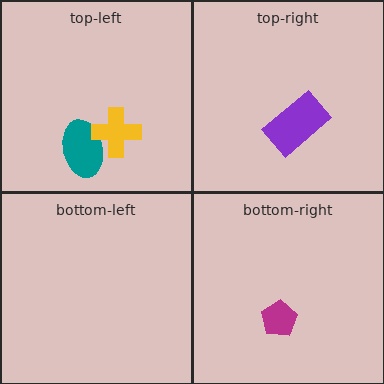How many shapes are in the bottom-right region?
1.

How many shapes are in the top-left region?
2.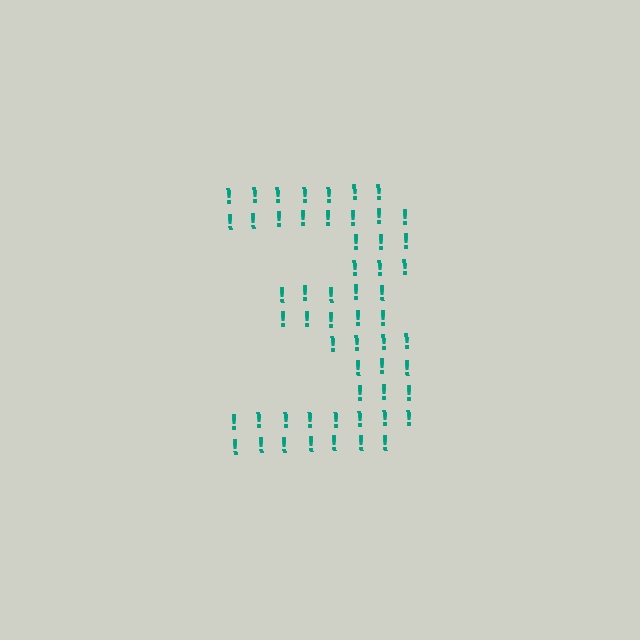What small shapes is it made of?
It is made of small exclamation marks.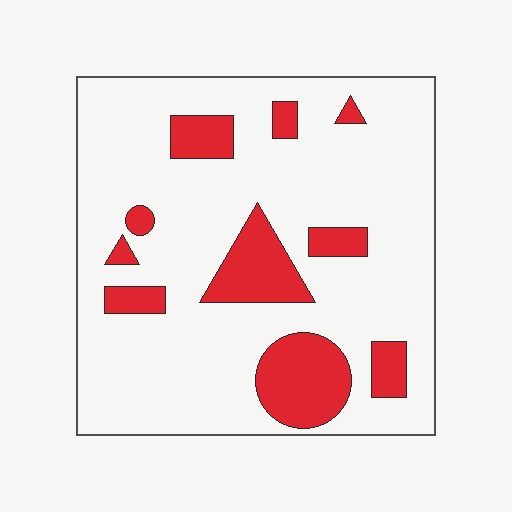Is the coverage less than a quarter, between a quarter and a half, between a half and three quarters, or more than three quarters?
Less than a quarter.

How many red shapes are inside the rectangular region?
10.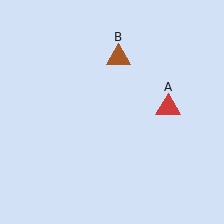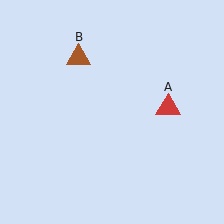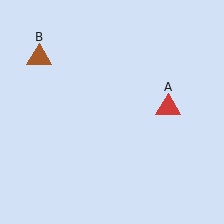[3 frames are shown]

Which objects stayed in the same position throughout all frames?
Red triangle (object A) remained stationary.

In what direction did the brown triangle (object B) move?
The brown triangle (object B) moved left.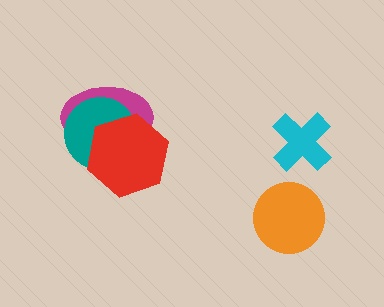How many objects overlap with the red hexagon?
2 objects overlap with the red hexagon.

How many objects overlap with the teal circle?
2 objects overlap with the teal circle.